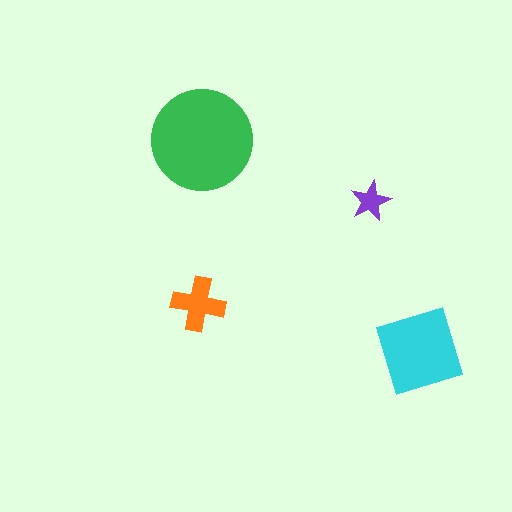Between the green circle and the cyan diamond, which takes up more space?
The green circle.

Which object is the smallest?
The purple star.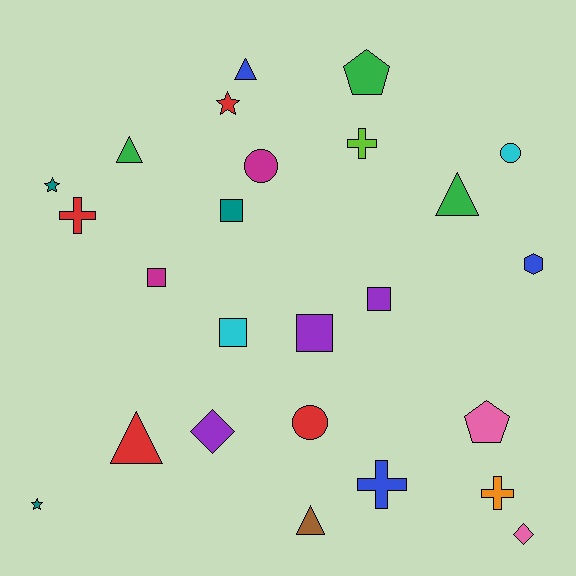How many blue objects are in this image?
There are 3 blue objects.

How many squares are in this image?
There are 5 squares.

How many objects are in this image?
There are 25 objects.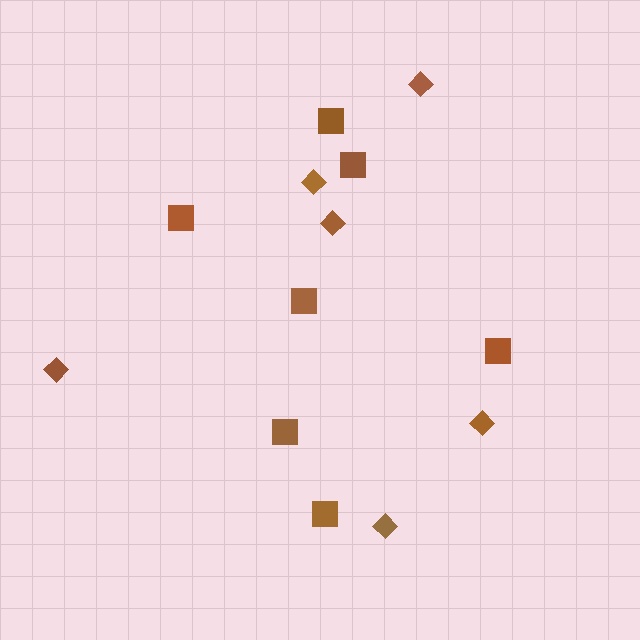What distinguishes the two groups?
There are 2 groups: one group of squares (7) and one group of diamonds (6).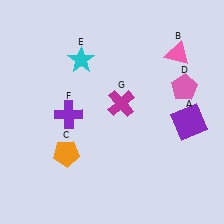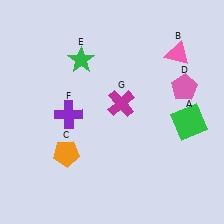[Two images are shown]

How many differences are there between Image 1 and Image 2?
There are 2 differences between the two images.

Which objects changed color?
A changed from purple to green. E changed from cyan to green.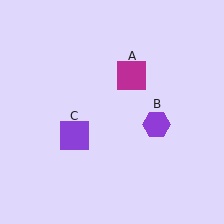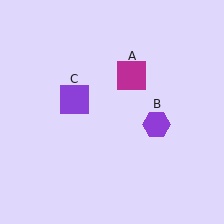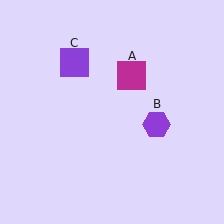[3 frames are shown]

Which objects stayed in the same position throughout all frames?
Magenta square (object A) and purple hexagon (object B) remained stationary.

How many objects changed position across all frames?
1 object changed position: purple square (object C).